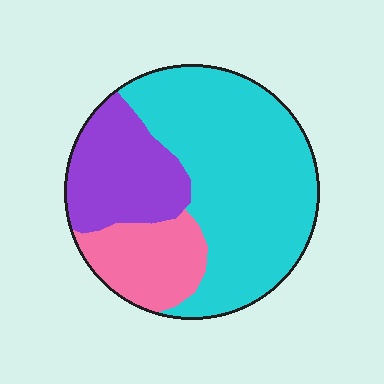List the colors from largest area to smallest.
From largest to smallest: cyan, purple, pink.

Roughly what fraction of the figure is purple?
Purple takes up about one quarter (1/4) of the figure.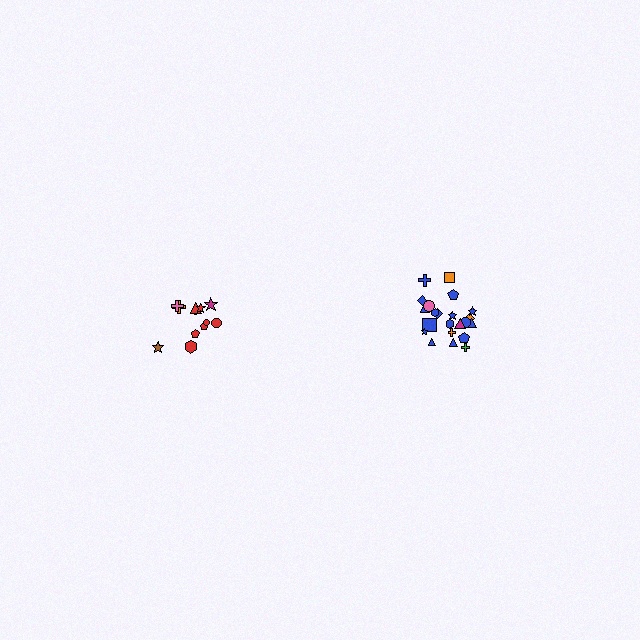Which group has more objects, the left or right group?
The right group.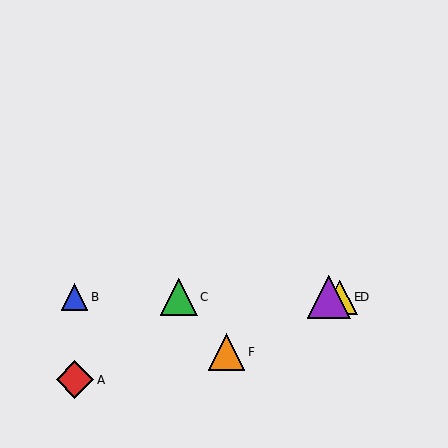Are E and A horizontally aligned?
No, E is at y≈297 and A is at y≈380.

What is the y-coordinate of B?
Object B is at y≈297.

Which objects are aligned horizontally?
Objects B, C, D, E are aligned horizontally.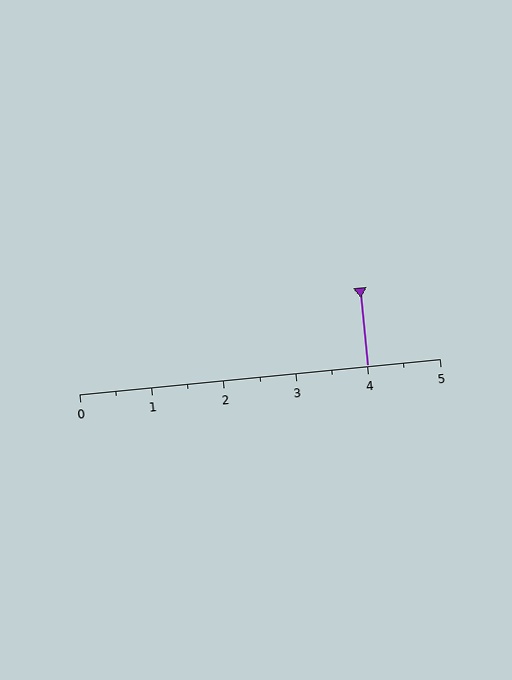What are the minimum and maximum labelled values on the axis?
The axis runs from 0 to 5.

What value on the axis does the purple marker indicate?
The marker indicates approximately 4.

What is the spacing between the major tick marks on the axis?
The major ticks are spaced 1 apart.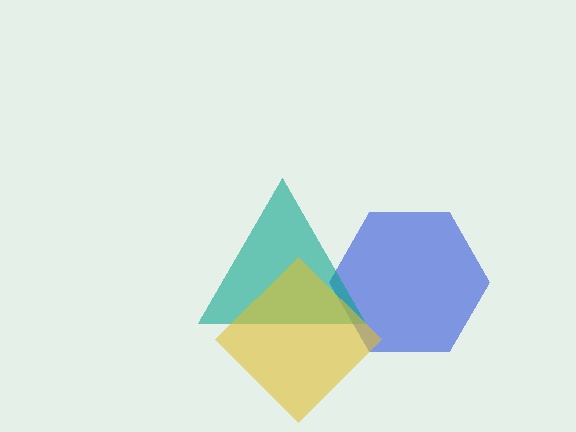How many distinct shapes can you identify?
There are 3 distinct shapes: a blue hexagon, a teal triangle, a yellow diamond.